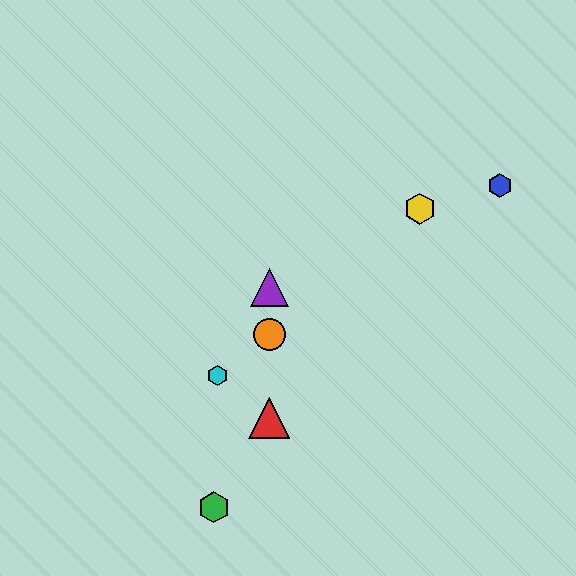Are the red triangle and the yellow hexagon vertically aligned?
No, the red triangle is at x≈269 and the yellow hexagon is at x≈420.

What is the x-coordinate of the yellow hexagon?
The yellow hexagon is at x≈420.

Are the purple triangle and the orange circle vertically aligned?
Yes, both are at x≈269.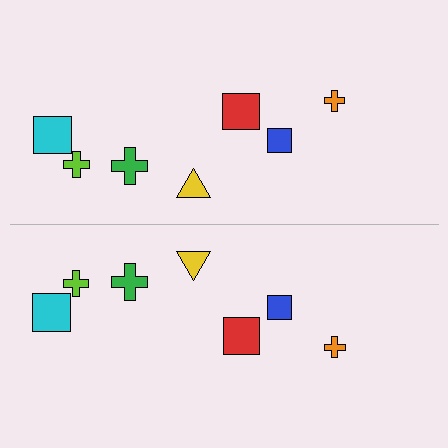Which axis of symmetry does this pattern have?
The pattern has a horizontal axis of symmetry running through the center of the image.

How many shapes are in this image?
There are 14 shapes in this image.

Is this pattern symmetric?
Yes, this pattern has bilateral (reflection) symmetry.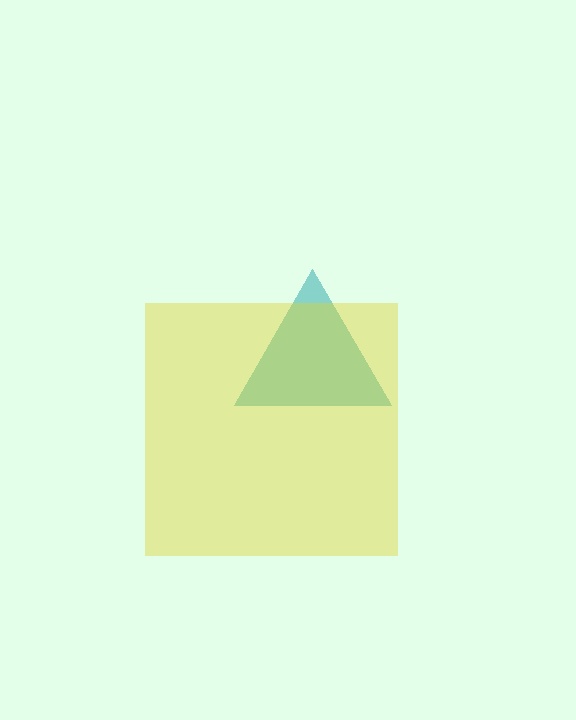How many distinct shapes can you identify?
There are 2 distinct shapes: a teal triangle, a yellow square.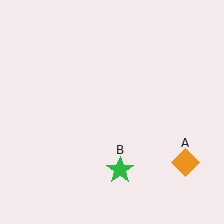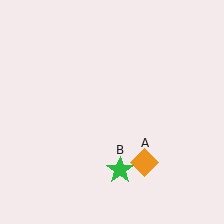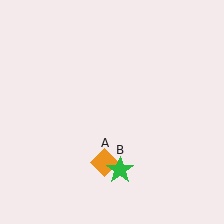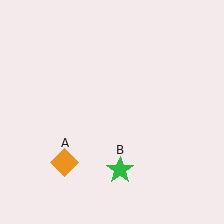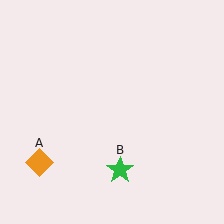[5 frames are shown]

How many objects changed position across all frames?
1 object changed position: orange diamond (object A).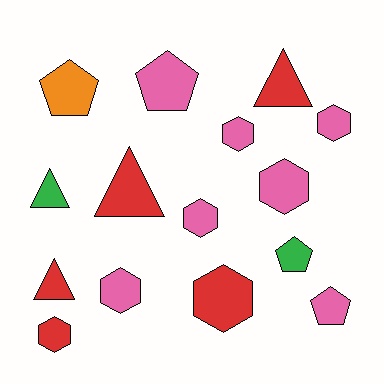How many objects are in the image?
There are 15 objects.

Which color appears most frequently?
Pink, with 7 objects.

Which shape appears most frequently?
Hexagon, with 7 objects.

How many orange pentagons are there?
There is 1 orange pentagon.